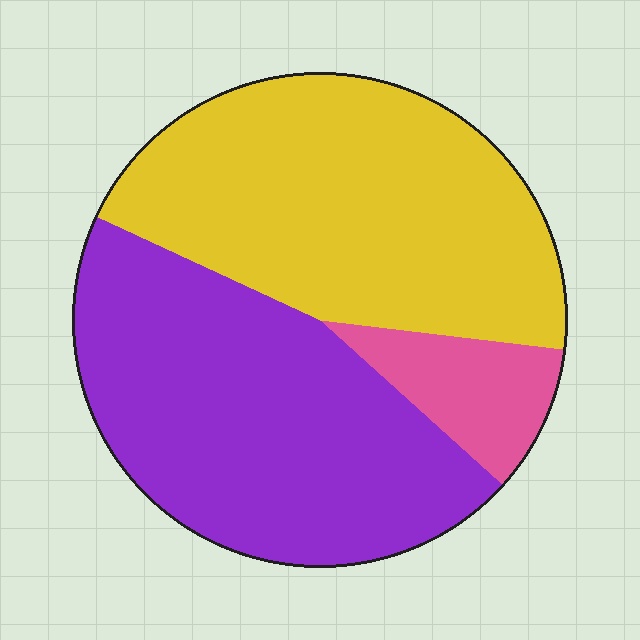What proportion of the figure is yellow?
Yellow covers 45% of the figure.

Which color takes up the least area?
Pink, at roughly 10%.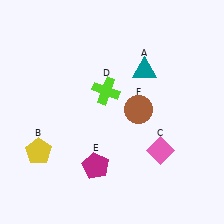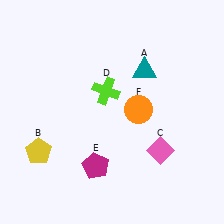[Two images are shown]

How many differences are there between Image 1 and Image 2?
There is 1 difference between the two images.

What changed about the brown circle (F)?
In Image 1, F is brown. In Image 2, it changed to orange.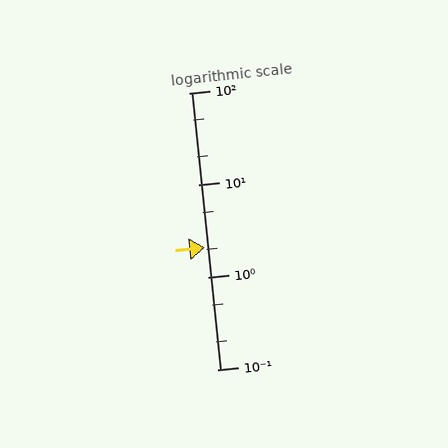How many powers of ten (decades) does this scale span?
The scale spans 3 decades, from 0.1 to 100.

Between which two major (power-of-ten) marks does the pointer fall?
The pointer is between 1 and 10.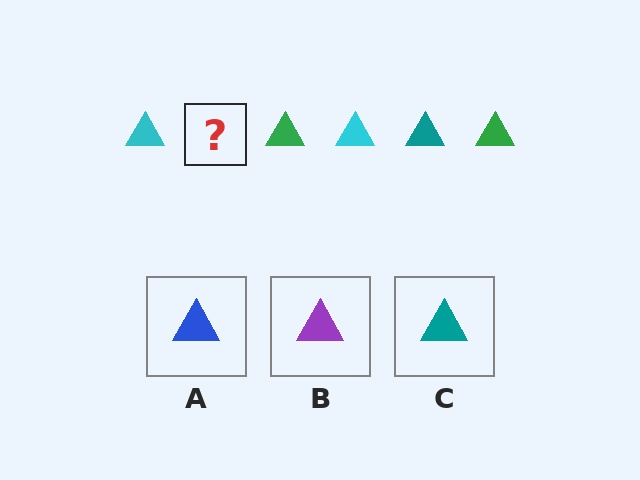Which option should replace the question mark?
Option C.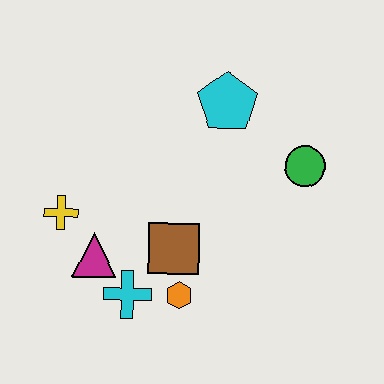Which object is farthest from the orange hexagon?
The cyan pentagon is farthest from the orange hexagon.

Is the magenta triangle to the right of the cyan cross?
No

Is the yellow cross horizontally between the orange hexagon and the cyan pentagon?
No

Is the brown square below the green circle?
Yes